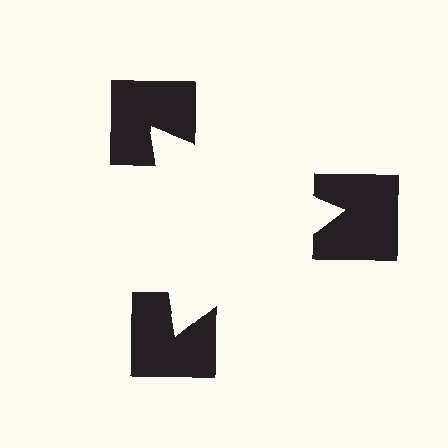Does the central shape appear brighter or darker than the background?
It typically appears slightly brighter than the background, even though no actual brightness change is drawn.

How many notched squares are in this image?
There are 3 — one at each vertex of the illusory triangle.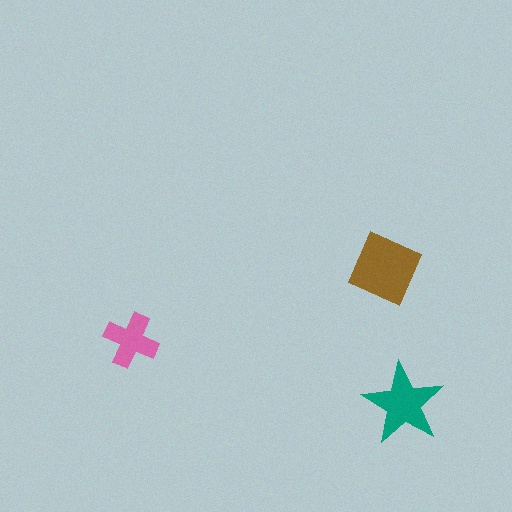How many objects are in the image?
There are 3 objects in the image.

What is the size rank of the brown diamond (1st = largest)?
1st.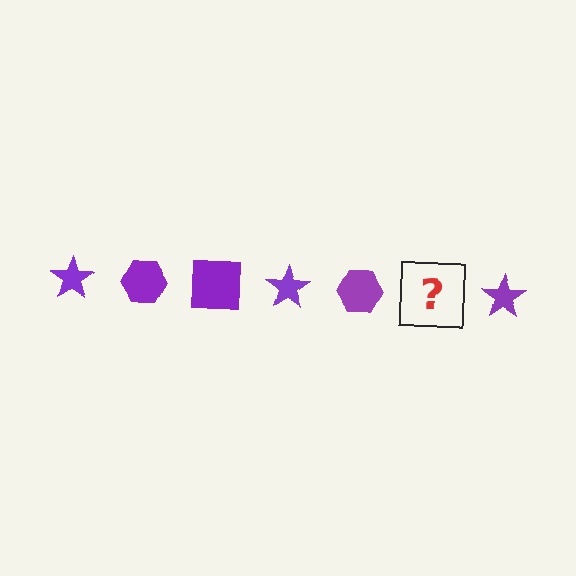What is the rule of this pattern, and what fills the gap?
The rule is that the pattern cycles through star, hexagon, square shapes in purple. The gap should be filled with a purple square.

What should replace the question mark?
The question mark should be replaced with a purple square.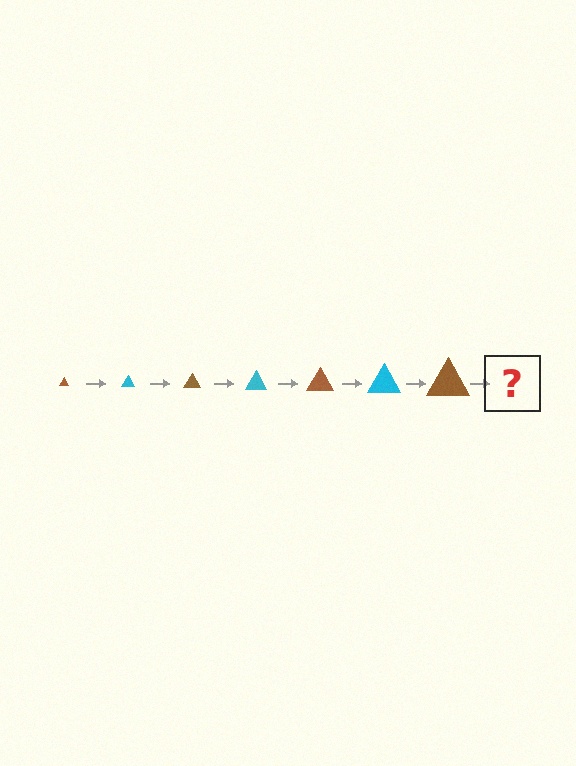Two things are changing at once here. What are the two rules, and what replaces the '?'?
The two rules are that the triangle grows larger each step and the color cycles through brown and cyan. The '?' should be a cyan triangle, larger than the previous one.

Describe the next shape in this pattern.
It should be a cyan triangle, larger than the previous one.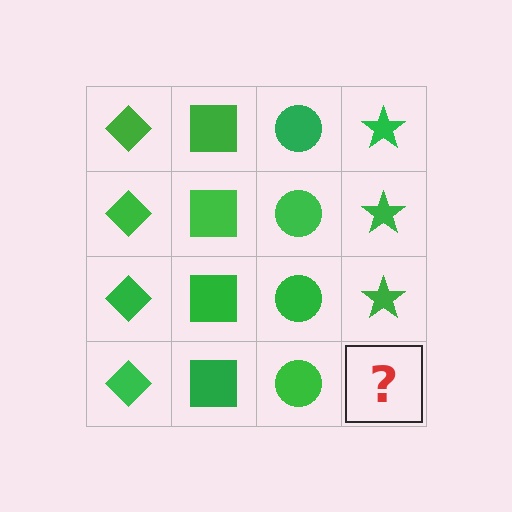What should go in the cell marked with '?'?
The missing cell should contain a green star.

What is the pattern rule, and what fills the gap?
The rule is that each column has a consistent shape. The gap should be filled with a green star.